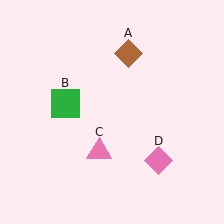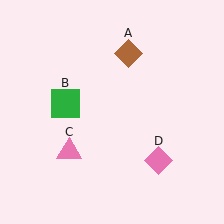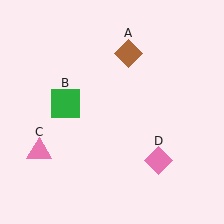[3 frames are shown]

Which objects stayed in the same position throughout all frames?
Brown diamond (object A) and green square (object B) and pink diamond (object D) remained stationary.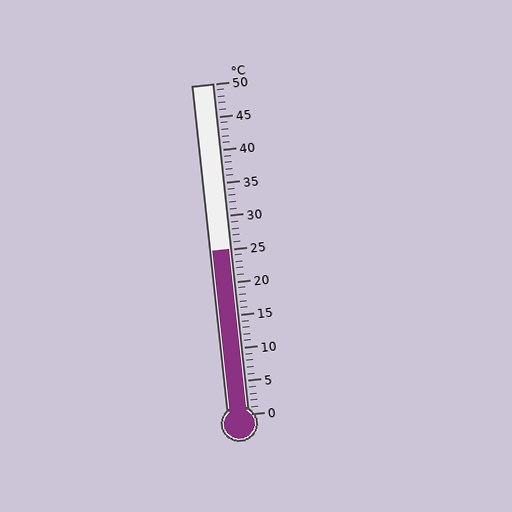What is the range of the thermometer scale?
The thermometer scale ranges from 0°C to 50°C.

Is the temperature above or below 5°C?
The temperature is above 5°C.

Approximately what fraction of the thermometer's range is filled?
The thermometer is filled to approximately 50% of its range.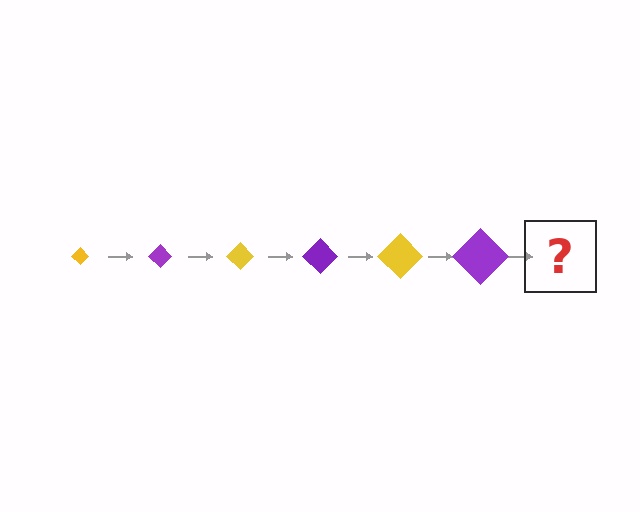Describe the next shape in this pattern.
It should be a yellow diamond, larger than the previous one.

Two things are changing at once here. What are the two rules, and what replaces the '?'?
The two rules are that the diamond grows larger each step and the color cycles through yellow and purple. The '?' should be a yellow diamond, larger than the previous one.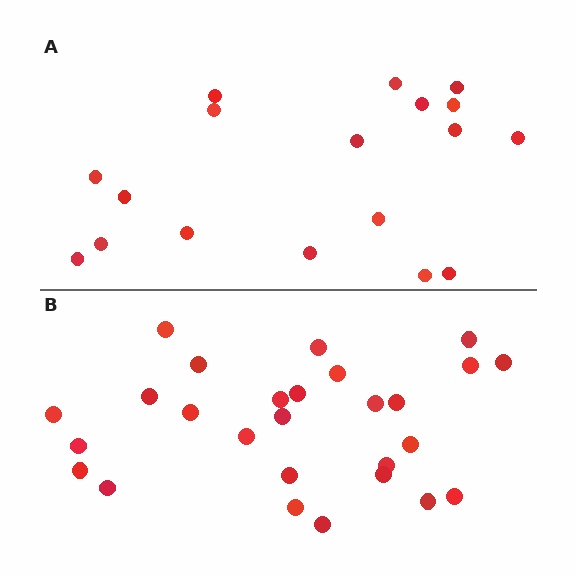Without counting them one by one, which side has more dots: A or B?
Region B (the bottom region) has more dots.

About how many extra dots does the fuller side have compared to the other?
Region B has roughly 8 or so more dots than region A.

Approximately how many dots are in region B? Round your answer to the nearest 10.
About 30 dots. (The exact count is 27, which rounds to 30.)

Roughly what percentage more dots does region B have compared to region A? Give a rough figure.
About 50% more.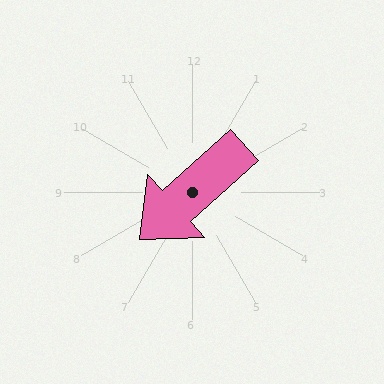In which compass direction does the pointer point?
Southwest.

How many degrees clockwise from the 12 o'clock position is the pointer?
Approximately 228 degrees.